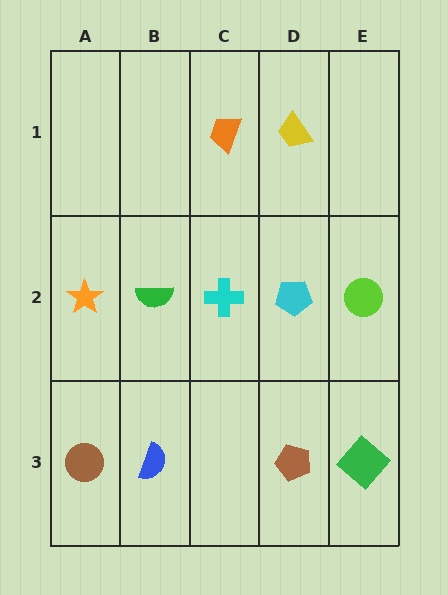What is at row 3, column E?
A green diamond.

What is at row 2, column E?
A lime circle.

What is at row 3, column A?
A brown circle.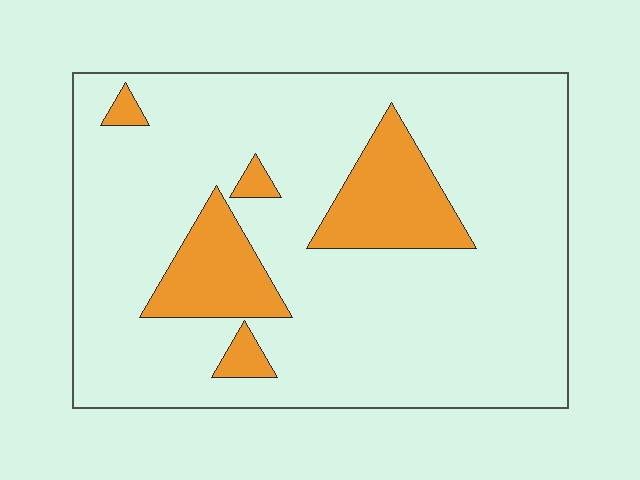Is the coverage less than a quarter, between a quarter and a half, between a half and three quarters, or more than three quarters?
Less than a quarter.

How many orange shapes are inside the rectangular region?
5.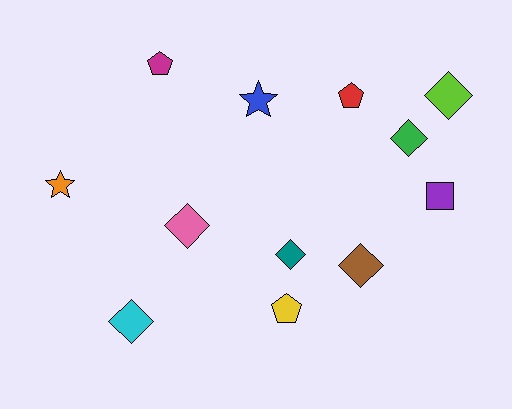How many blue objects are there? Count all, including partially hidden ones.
There is 1 blue object.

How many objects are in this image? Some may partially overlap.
There are 12 objects.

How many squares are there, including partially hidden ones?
There is 1 square.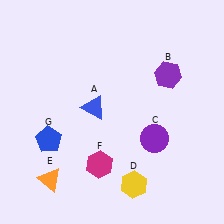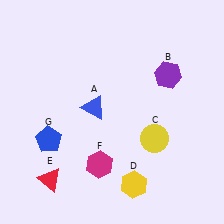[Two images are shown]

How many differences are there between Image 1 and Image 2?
There are 2 differences between the two images.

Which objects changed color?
C changed from purple to yellow. E changed from orange to red.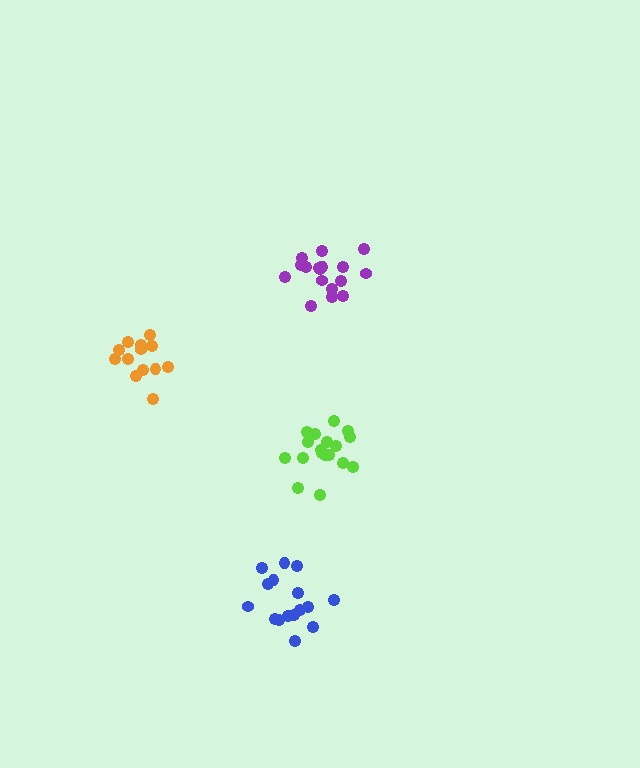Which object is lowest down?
The blue cluster is bottommost.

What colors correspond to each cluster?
The clusters are colored: orange, blue, lime, purple.